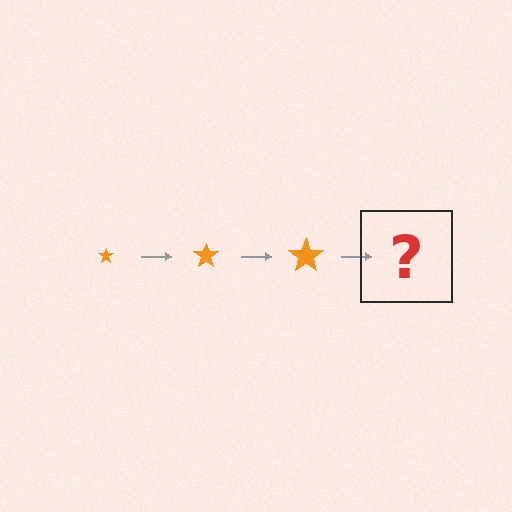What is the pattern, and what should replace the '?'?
The pattern is that the star gets progressively larger each step. The '?' should be an orange star, larger than the previous one.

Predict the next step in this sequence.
The next step is an orange star, larger than the previous one.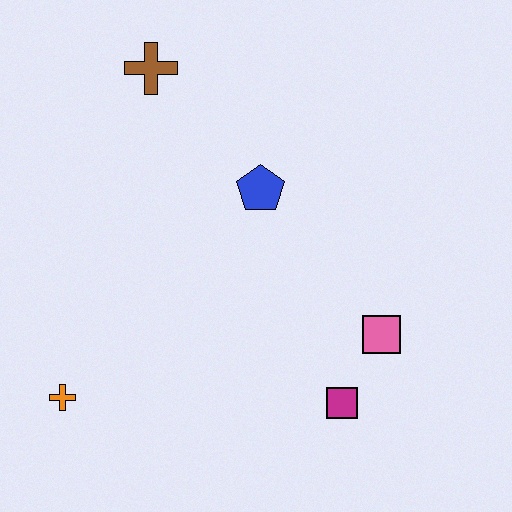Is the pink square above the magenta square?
Yes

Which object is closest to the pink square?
The magenta square is closest to the pink square.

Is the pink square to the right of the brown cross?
Yes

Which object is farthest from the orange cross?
The brown cross is farthest from the orange cross.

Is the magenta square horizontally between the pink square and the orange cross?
Yes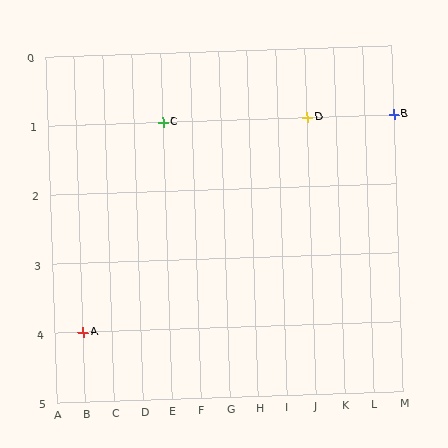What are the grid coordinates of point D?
Point D is at grid coordinates (J, 1).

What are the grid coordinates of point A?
Point A is at grid coordinates (B, 4).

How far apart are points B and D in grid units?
Points B and D are 3 columns apart.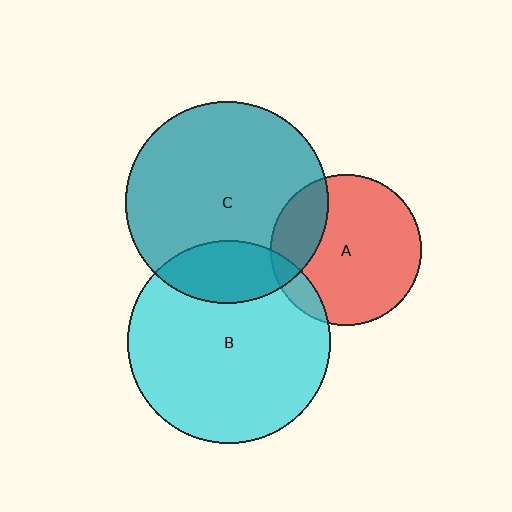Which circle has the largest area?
Circle B (cyan).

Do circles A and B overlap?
Yes.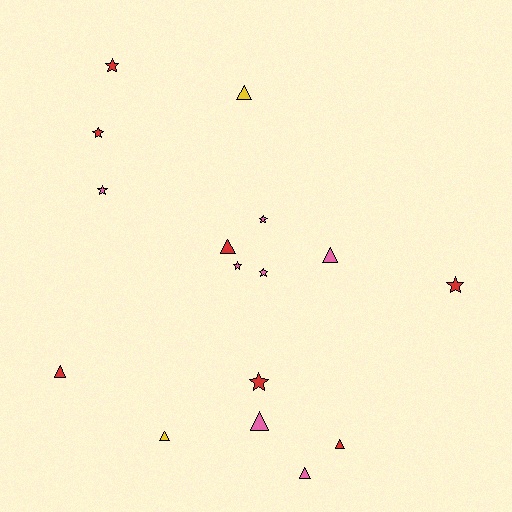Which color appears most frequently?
Pink, with 7 objects.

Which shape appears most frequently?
Star, with 8 objects.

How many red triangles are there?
There are 3 red triangles.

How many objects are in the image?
There are 16 objects.